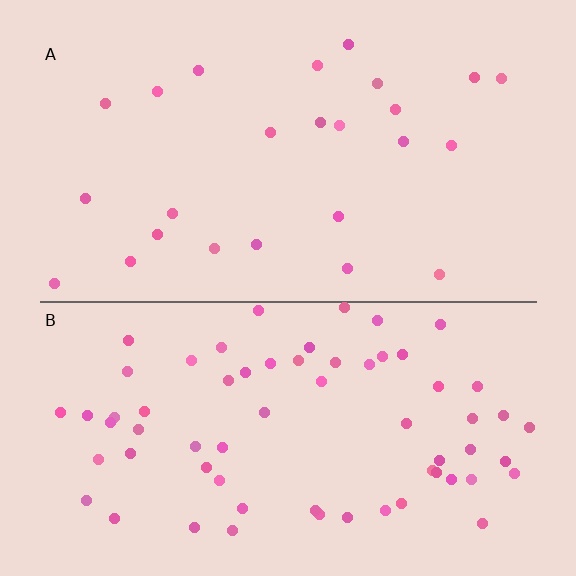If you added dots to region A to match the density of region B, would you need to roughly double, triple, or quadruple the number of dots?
Approximately triple.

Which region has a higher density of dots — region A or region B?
B (the bottom).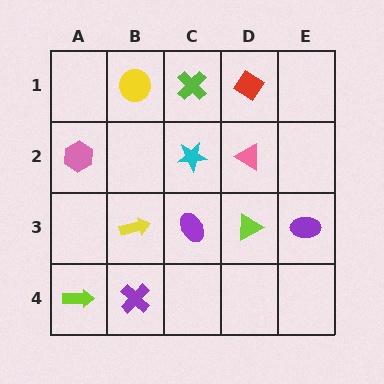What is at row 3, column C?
A purple ellipse.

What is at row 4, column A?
A lime arrow.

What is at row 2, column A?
A pink hexagon.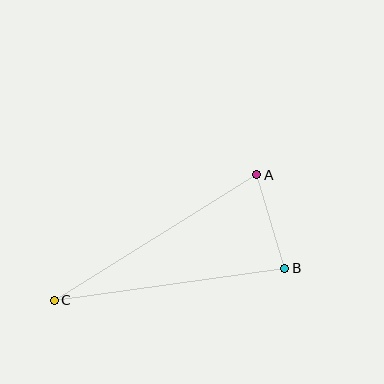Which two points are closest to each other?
Points A and B are closest to each other.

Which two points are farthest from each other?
Points A and C are farthest from each other.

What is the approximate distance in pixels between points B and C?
The distance between B and C is approximately 232 pixels.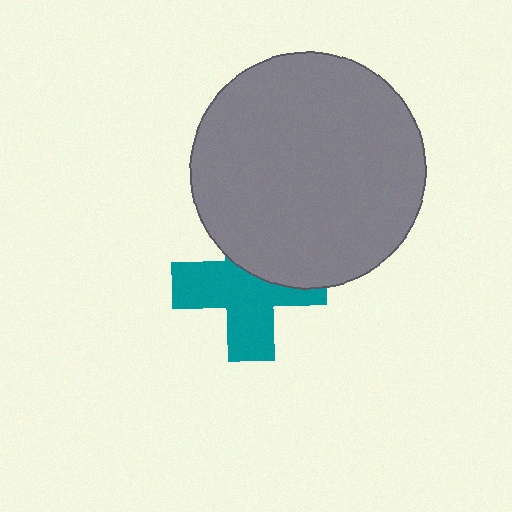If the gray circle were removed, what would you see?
You would see the complete teal cross.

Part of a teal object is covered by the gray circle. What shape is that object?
It is a cross.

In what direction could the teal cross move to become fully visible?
The teal cross could move down. That would shift it out from behind the gray circle entirely.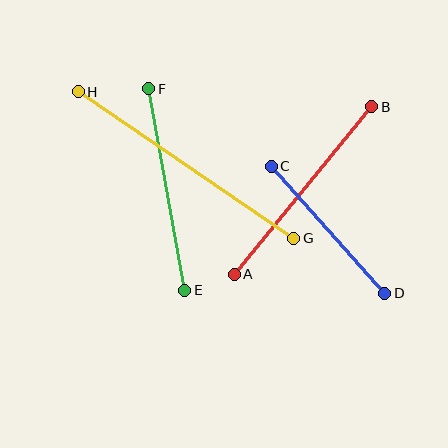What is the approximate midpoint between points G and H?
The midpoint is at approximately (186, 165) pixels.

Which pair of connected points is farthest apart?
Points G and H are farthest apart.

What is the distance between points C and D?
The distance is approximately 170 pixels.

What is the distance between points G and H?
The distance is approximately 261 pixels.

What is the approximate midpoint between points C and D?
The midpoint is at approximately (328, 230) pixels.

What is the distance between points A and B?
The distance is approximately 217 pixels.